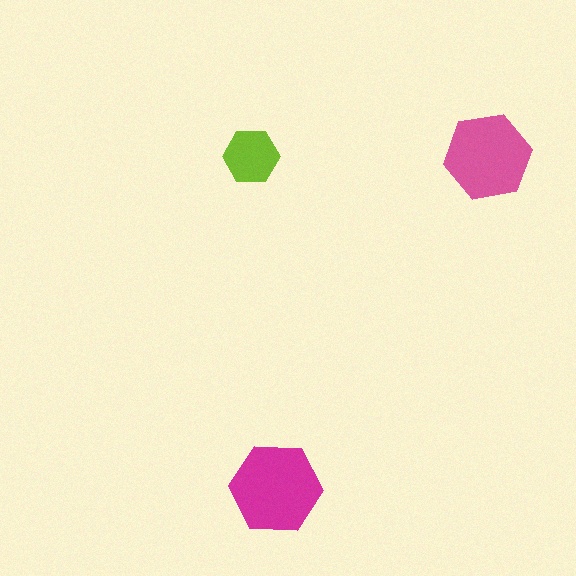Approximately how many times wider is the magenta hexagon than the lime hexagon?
About 1.5 times wider.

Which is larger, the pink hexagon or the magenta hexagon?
The magenta one.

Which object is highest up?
The lime hexagon is topmost.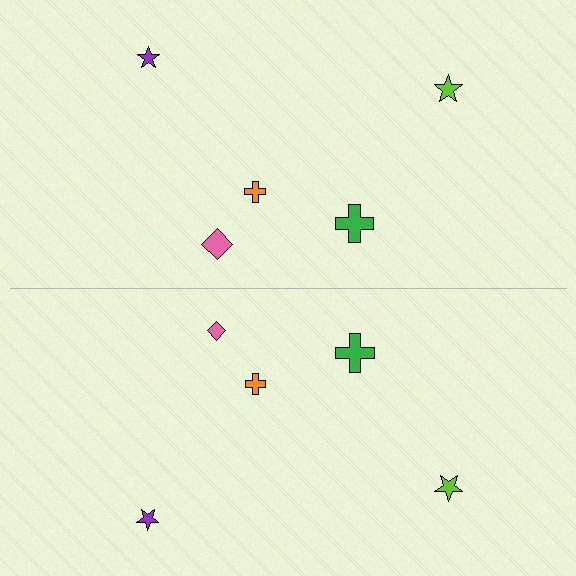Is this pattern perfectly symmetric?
No, the pattern is not perfectly symmetric. The pink diamond on the bottom side has a different size than its mirror counterpart.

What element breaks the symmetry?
The pink diamond on the bottom side has a different size than its mirror counterpart.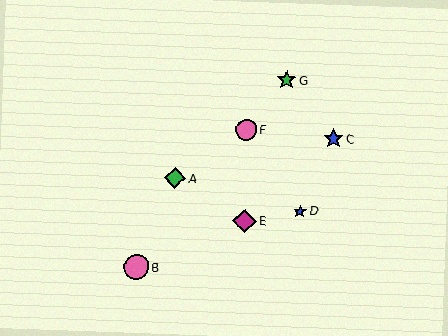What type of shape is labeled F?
Shape F is a pink circle.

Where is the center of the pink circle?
The center of the pink circle is at (246, 130).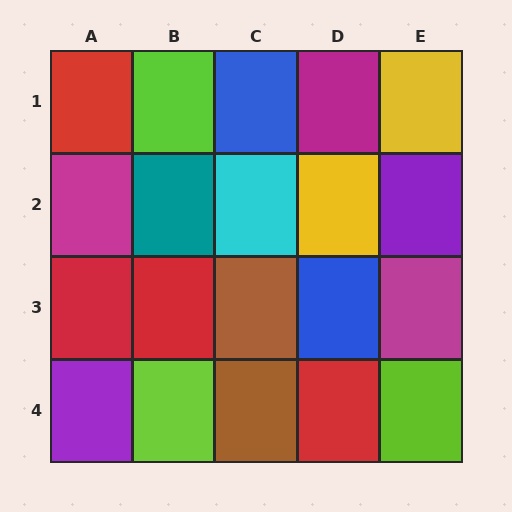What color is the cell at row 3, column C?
Brown.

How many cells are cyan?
1 cell is cyan.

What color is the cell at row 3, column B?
Red.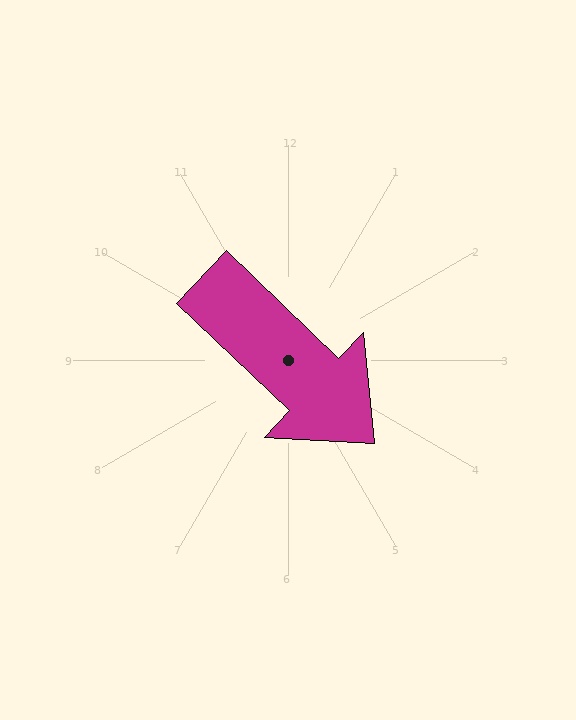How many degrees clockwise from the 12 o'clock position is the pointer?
Approximately 134 degrees.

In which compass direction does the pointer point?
Southeast.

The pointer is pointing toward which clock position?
Roughly 4 o'clock.